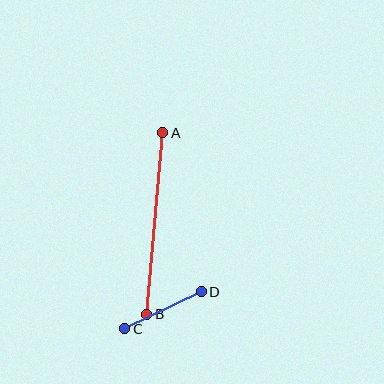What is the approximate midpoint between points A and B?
The midpoint is at approximately (155, 223) pixels.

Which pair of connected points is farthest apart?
Points A and B are farthest apart.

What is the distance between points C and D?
The distance is approximately 85 pixels.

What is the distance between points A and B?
The distance is approximately 182 pixels.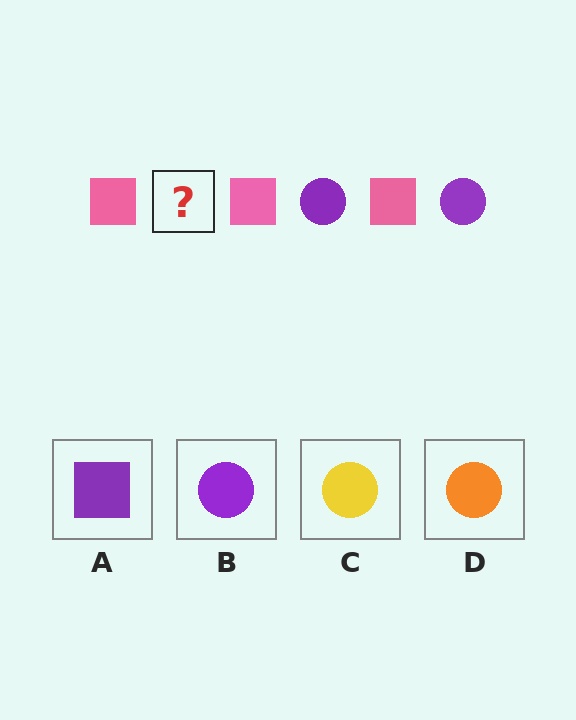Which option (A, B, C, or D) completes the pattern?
B.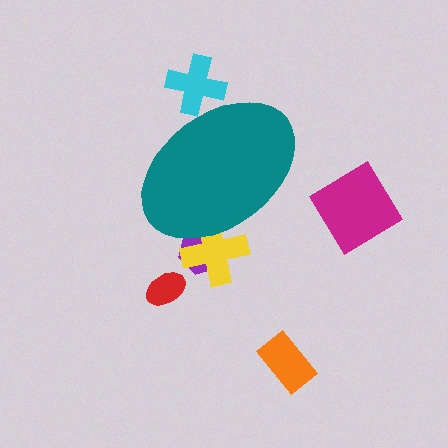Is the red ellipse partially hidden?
No, the red ellipse is fully visible.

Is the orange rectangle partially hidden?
No, the orange rectangle is fully visible.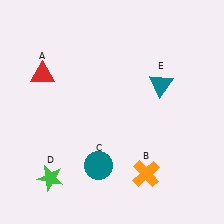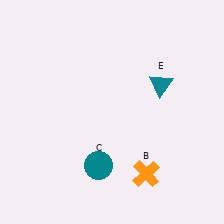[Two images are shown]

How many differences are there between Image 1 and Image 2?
There are 2 differences between the two images.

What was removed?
The red triangle (A), the green star (D) were removed in Image 2.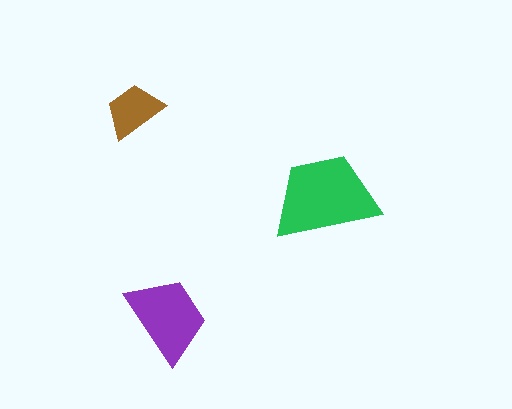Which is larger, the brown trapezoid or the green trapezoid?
The green one.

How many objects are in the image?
There are 3 objects in the image.